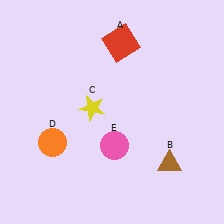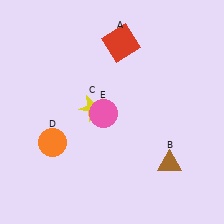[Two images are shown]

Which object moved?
The pink circle (E) moved up.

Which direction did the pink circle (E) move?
The pink circle (E) moved up.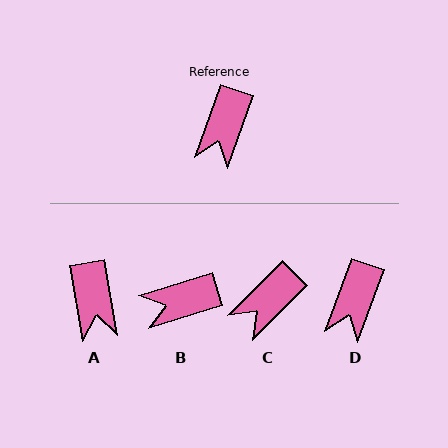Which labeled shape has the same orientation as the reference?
D.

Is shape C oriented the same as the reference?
No, it is off by about 25 degrees.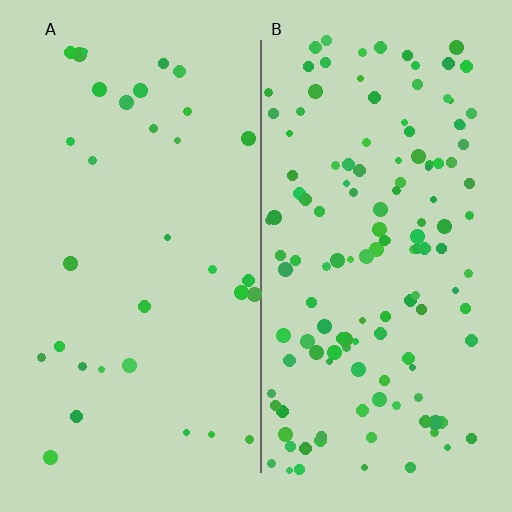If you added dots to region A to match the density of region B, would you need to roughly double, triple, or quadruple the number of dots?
Approximately quadruple.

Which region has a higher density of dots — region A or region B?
B (the right).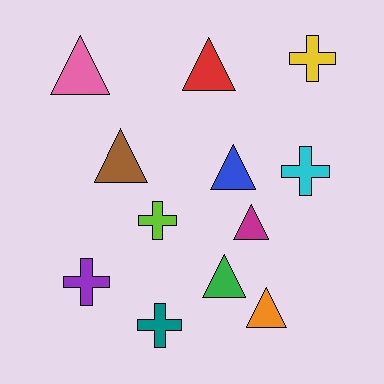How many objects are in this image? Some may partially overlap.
There are 12 objects.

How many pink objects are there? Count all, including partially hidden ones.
There is 1 pink object.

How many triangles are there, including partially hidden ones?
There are 7 triangles.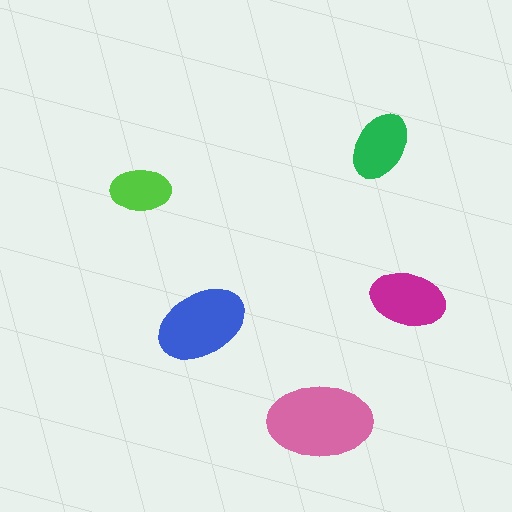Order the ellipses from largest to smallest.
the pink one, the blue one, the magenta one, the green one, the lime one.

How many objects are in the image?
There are 5 objects in the image.